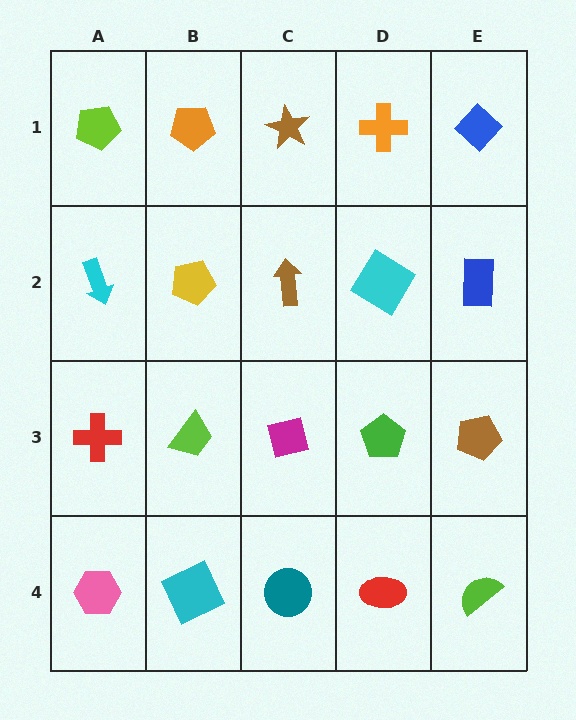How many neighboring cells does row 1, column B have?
3.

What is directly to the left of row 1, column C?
An orange pentagon.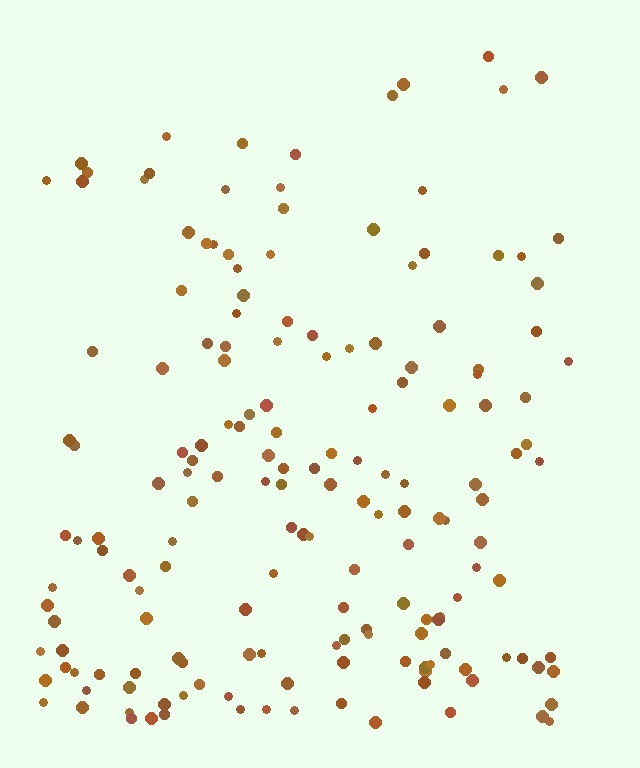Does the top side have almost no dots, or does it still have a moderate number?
Still a moderate number, just noticeably fewer than the bottom.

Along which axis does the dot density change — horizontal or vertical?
Vertical.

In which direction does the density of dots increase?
From top to bottom, with the bottom side densest.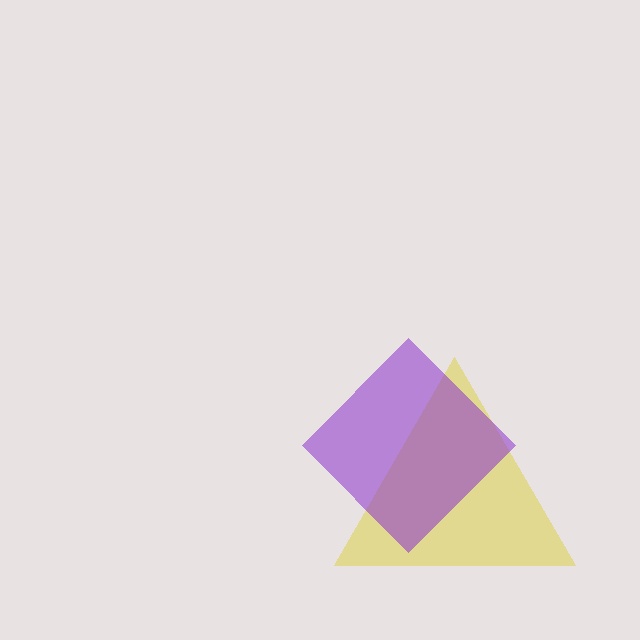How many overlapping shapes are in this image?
There are 2 overlapping shapes in the image.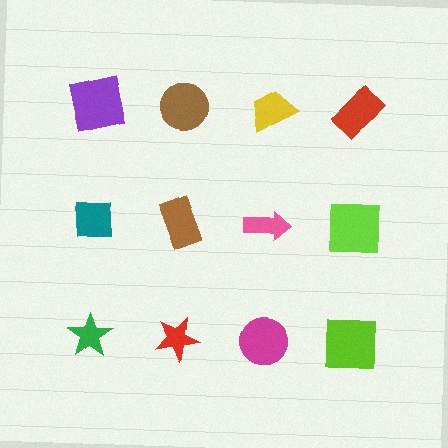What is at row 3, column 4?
A lime square.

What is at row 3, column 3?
A magenta circle.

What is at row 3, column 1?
A green star.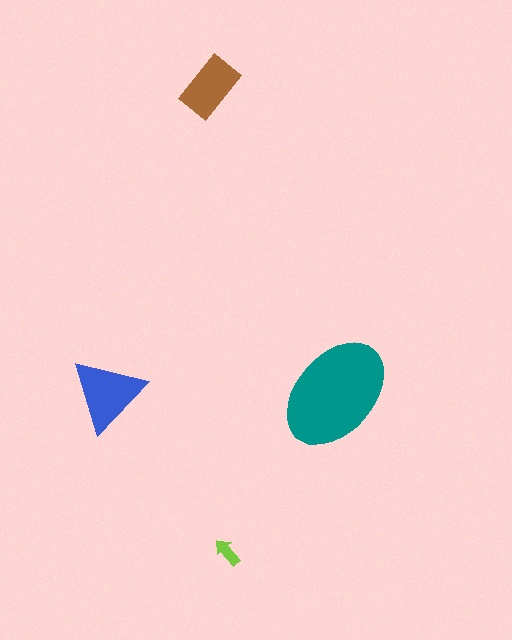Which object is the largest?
The teal ellipse.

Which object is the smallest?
The lime arrow.